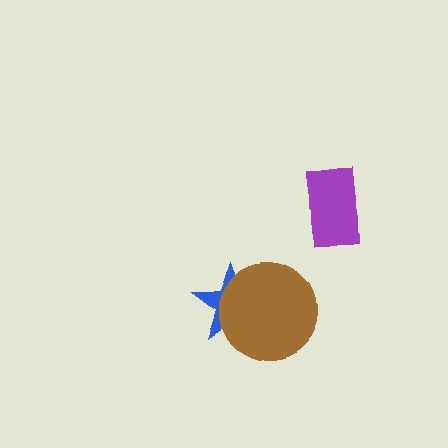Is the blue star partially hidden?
Yes, it is partially covered by another shape.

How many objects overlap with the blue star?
1 object overlaps with the blue star.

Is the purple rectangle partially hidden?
No, no other shape covers it.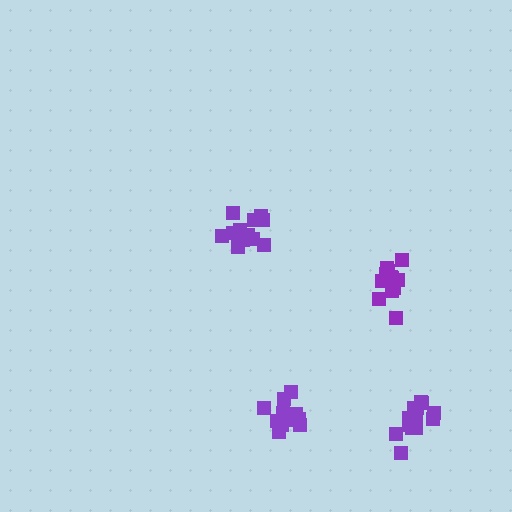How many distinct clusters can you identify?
There are 4 distinct clusters.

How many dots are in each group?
Group 1: 13 dots, Group 2: 12 dots, Group 3: 15 dots, Group 4: 14 dots (54 total).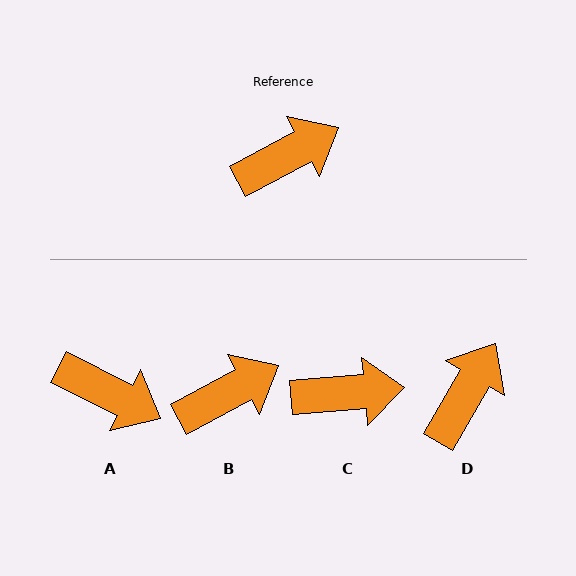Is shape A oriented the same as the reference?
No, it is off by about 55 degrees.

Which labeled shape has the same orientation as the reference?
B.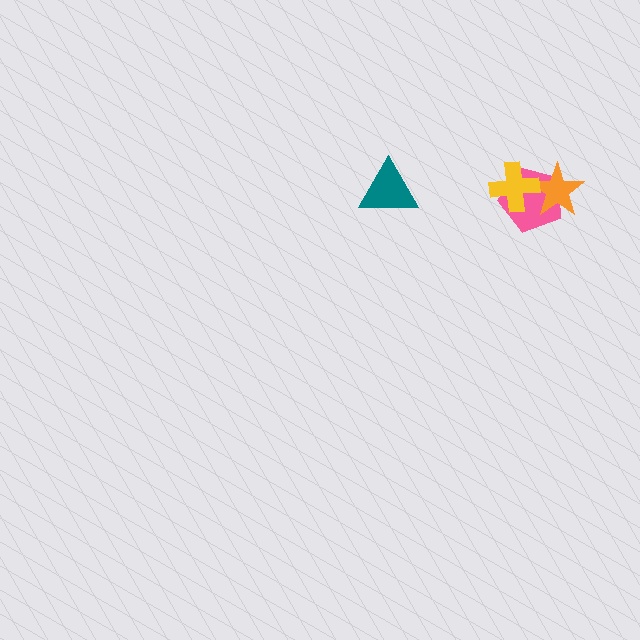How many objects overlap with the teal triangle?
0 objects overlap with the teal triangle.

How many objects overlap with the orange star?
2 objects overlap with the orange star.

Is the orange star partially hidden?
Yes, it is partially covered by another shape.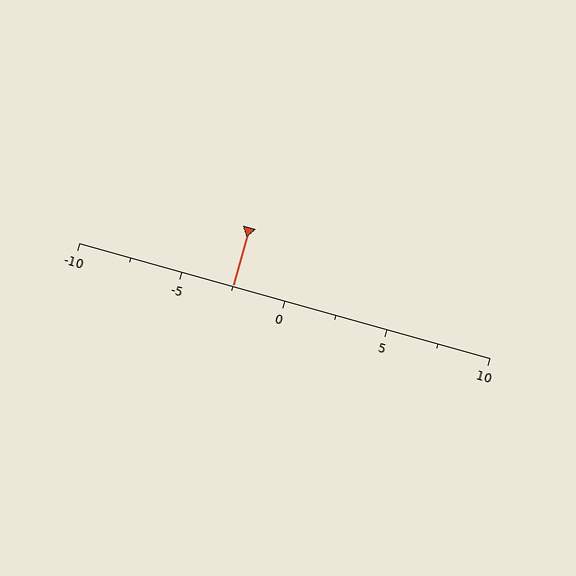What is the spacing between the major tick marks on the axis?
The major ticks are spaced 5 apart.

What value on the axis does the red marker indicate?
The marker indicates approximately -2.5.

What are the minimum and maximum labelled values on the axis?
The axis runs from -10 to 10.